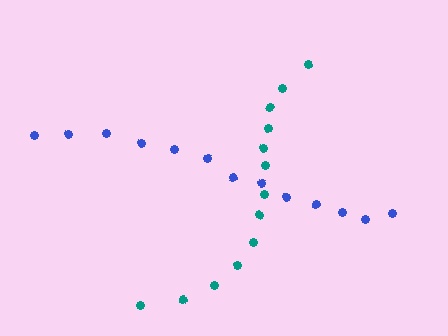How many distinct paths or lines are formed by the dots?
There are 2 distinct paths.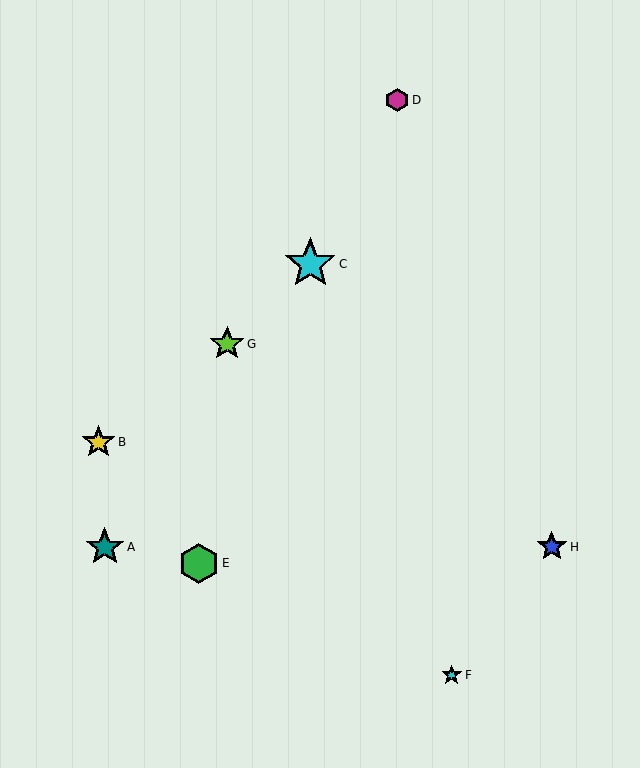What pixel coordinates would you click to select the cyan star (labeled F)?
Click at (452, 675) to select the cyan star F.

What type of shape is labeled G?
Shape G is a lime star.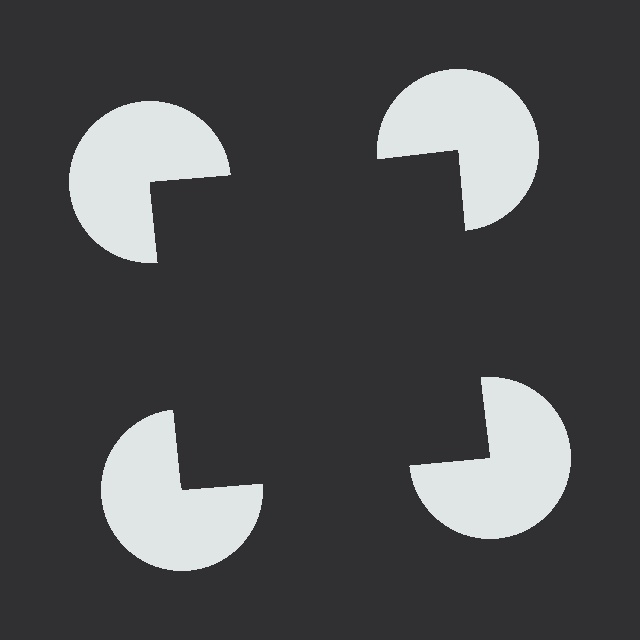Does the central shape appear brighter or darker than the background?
It typically appears slightly darker than the background, even though no actual brightness change is drawn.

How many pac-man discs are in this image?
There are 4 — one at each vertex of the illusory square.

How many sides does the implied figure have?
4 sides.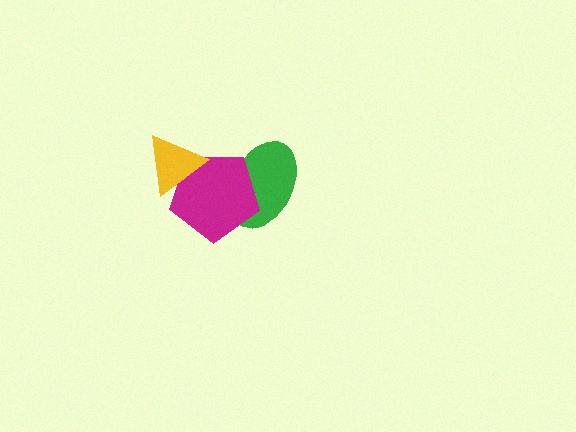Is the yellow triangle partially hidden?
No, no other shape covers it.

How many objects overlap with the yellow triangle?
1 object overlaps with the yellow triangle.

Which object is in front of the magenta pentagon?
The yellow triangle is in front of the magenta pentagon.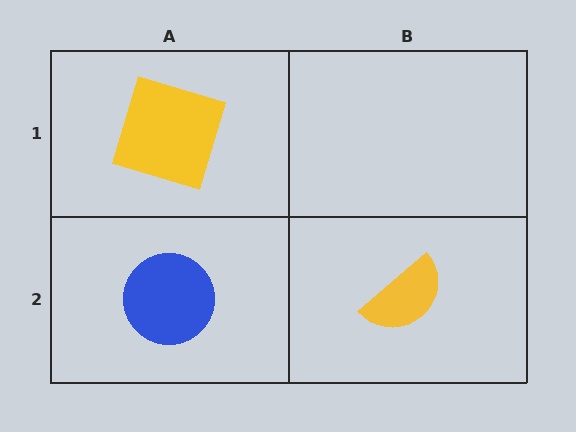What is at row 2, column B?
A yellow semicircle.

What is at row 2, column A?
A blue circle.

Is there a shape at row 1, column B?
No, that cell is empty.